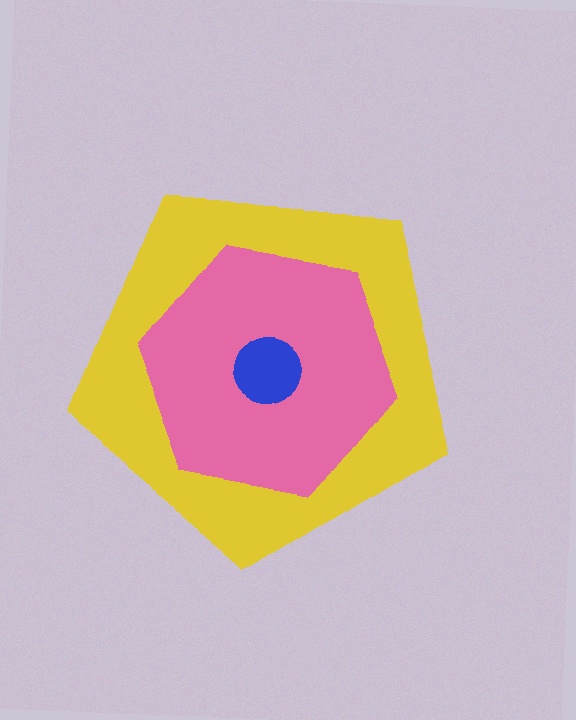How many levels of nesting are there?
3.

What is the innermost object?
The blue circle.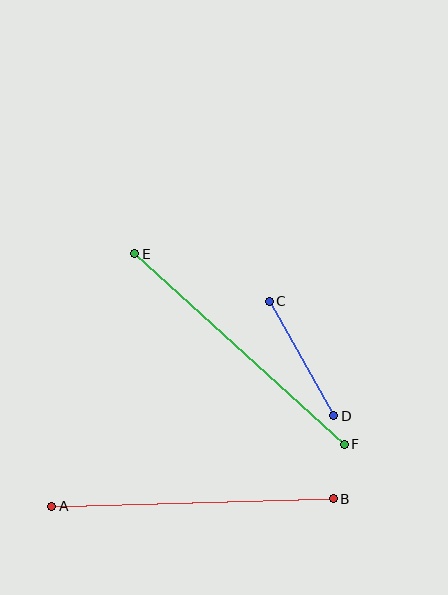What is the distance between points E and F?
The distance is approximately 283 pixels.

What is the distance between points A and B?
The distance is approximately 282 pixels.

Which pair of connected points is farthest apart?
Points E and F are farthest apart.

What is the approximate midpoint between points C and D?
The midpoint is at approximately (301, 358) pixels.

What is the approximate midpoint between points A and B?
The midpoint is at approximately (192, 503) pixels.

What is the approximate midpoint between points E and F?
The midpoint is at approximately (240, 349) pixels.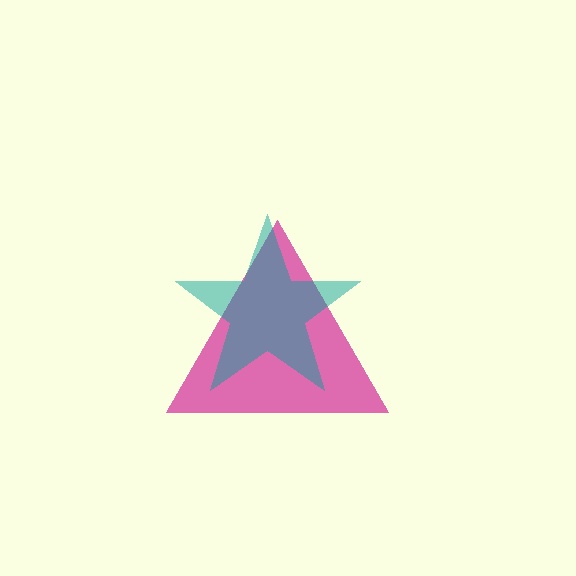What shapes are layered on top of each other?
The layered shapes are: a magenta triangle, a teal star.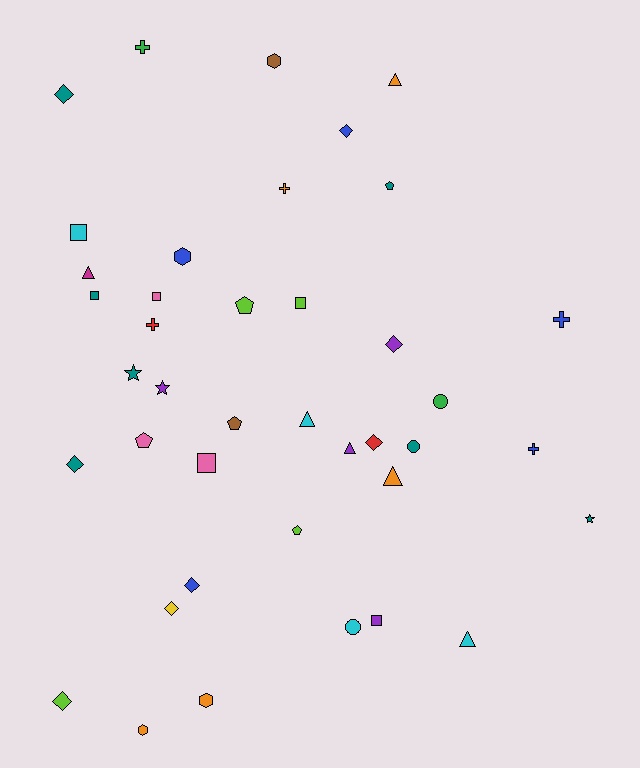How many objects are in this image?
There are 40 objects.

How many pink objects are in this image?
There are 3 pink objects.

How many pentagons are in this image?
There are 5 pentagons.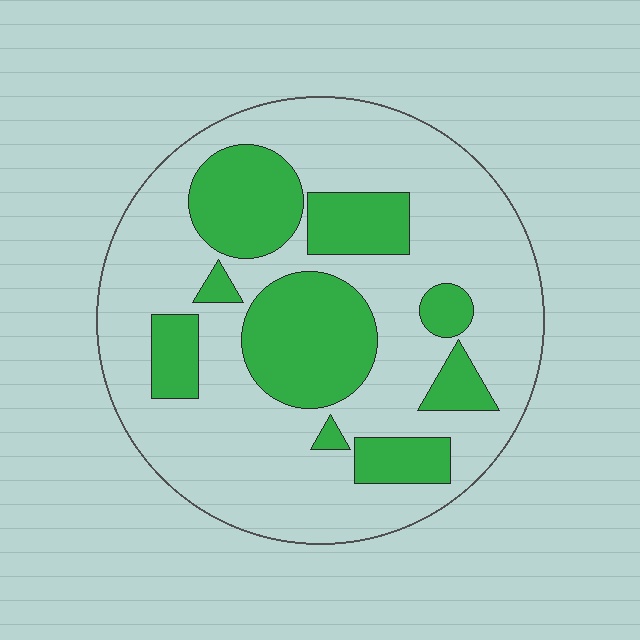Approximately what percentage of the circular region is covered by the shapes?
Approximately 30%.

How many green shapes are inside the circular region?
9.